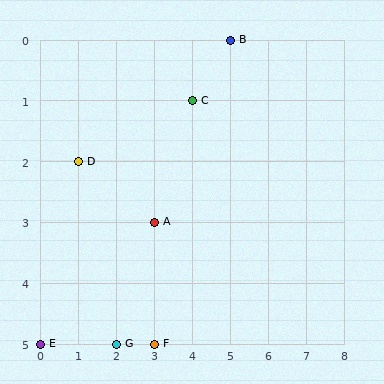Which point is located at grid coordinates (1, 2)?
Point D is at (1, 2).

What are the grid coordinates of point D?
Point D is at grid coordinates (1, 2).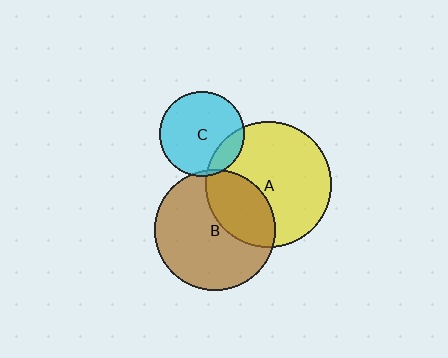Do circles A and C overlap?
Yes.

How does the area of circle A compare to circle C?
Approximately 2.2 times.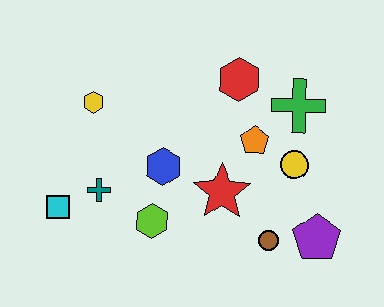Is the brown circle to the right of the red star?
Yes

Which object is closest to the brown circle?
The purple pentagon is closest to the brown circle.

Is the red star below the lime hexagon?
No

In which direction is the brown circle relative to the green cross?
The brown circle is below the green cross.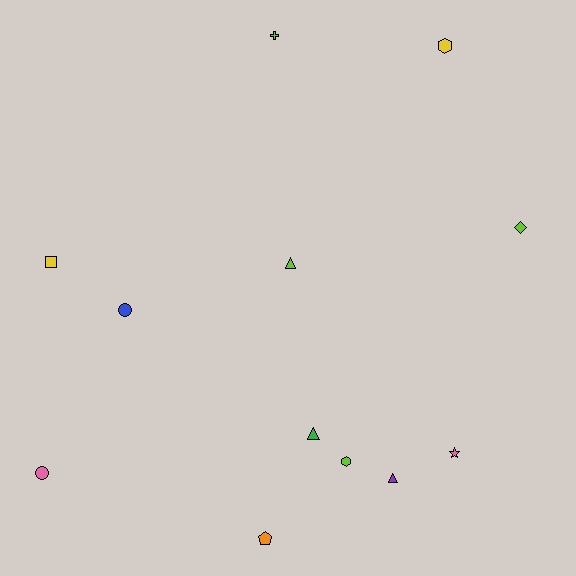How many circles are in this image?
There are 2 circles.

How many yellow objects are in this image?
There are 2 yellow objects.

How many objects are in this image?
There are 12 objects.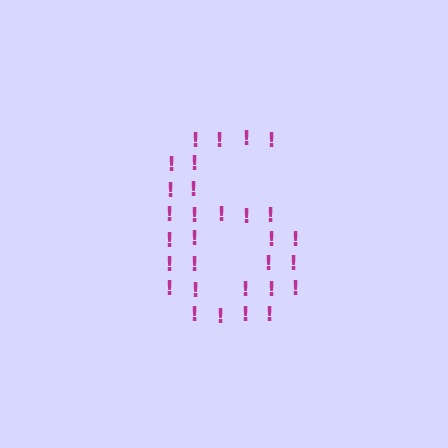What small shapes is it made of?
It is made of small exclamation marks.